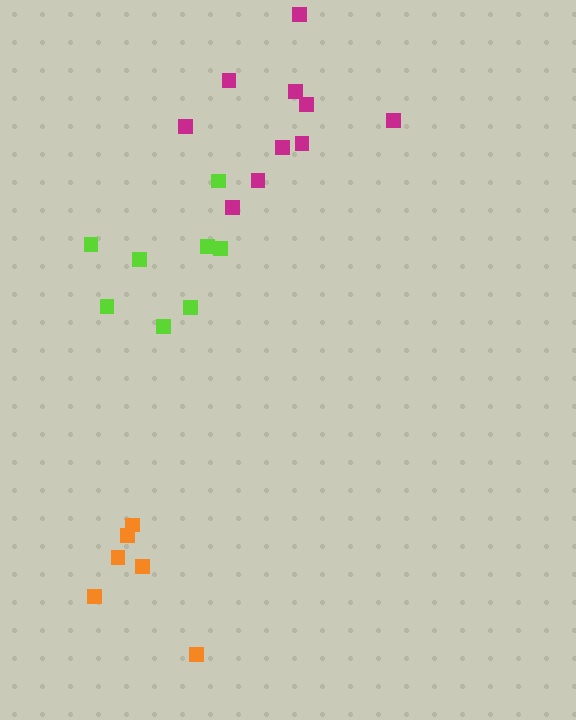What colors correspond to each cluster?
The clusters are colored: lime, orange, magenta.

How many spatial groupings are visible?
There are 3 spatial groupings.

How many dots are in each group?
Group 1: 8 dots, Group 2: 6 dots, Group 3: 10 dots (24 total).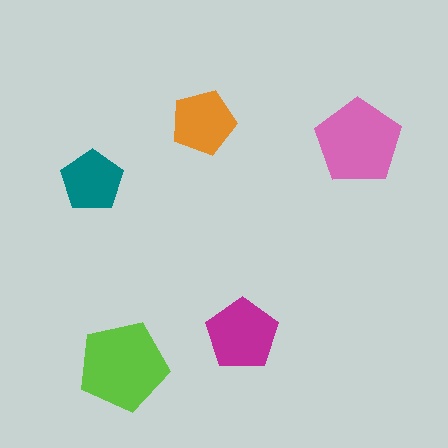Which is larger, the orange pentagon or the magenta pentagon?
The magenta one.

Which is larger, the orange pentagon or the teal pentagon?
The orange one.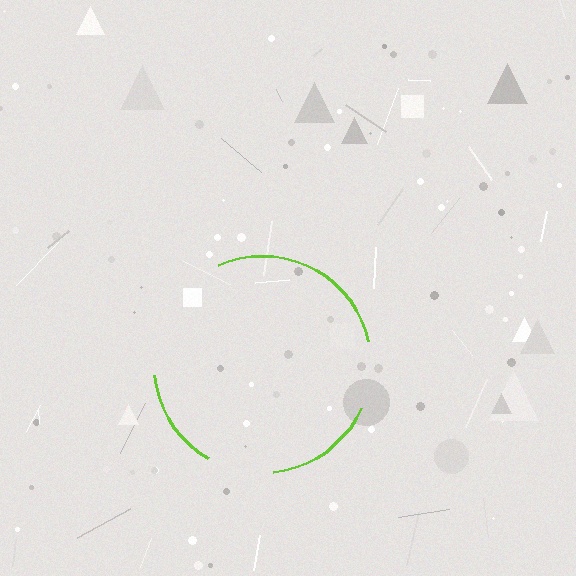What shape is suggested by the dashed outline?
The dashed outline suggests a circle.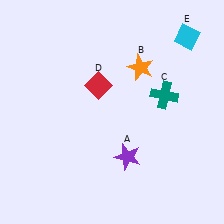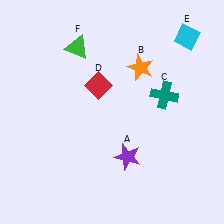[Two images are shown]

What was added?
A green triangle (F) was added in Image 2.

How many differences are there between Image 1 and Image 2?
There is 1 difference between the two images.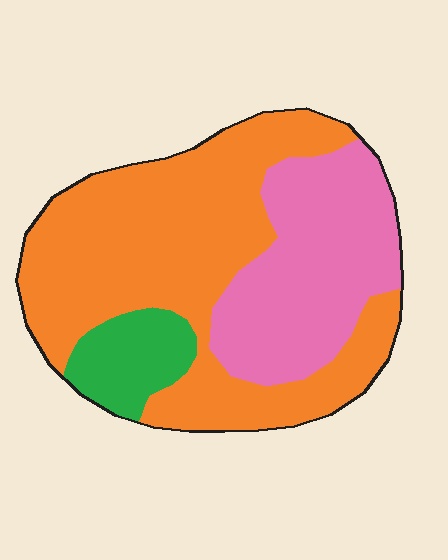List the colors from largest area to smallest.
From largest to smallest: orange, pink, green.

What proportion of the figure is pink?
Pink covers 32% of the figure.